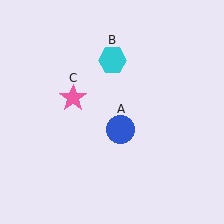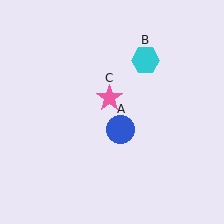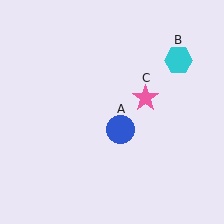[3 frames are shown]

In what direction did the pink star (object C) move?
The pink star (object C) moved right.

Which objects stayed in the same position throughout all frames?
Blue circle (object A) remained stationary.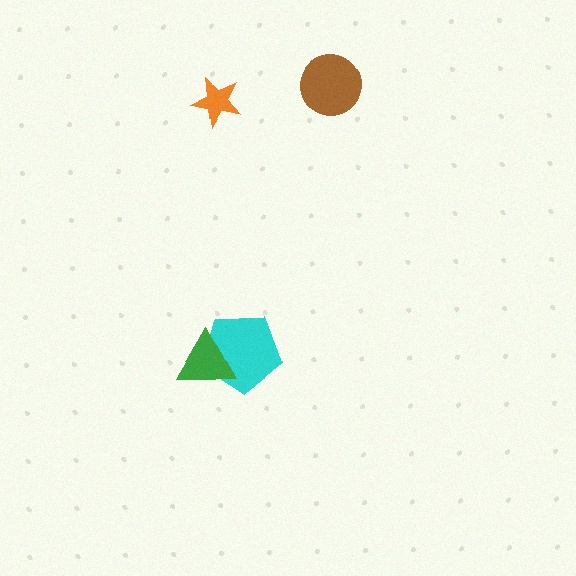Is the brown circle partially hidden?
No, no other shape covers it.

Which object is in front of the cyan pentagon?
The green triangle is in front of the cyan pentagon.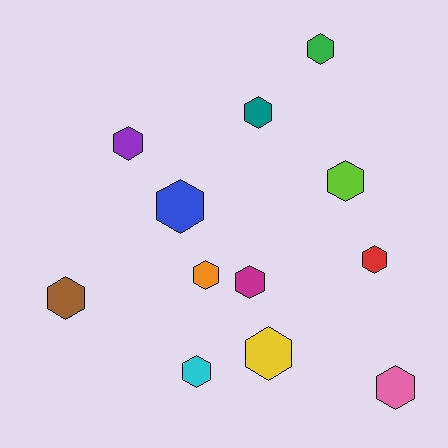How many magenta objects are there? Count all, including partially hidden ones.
There is 1 magenta object.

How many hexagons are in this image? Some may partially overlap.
There are 12 hexagons.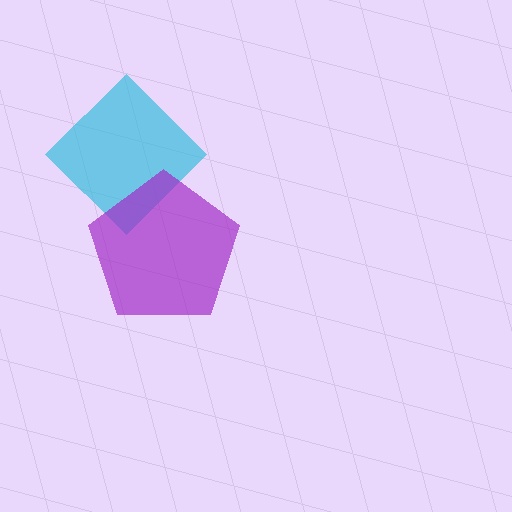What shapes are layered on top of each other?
The layered shapes are: a cyan diamond, a purple pentagon.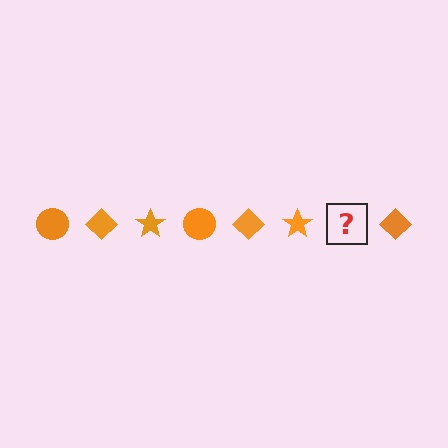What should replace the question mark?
The question mark should be replaced with an orange circle.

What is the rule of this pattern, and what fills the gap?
The rule is that the pattern cycles through circle, diamond, star shapes in orange. The gap should be filled with an orange circle.